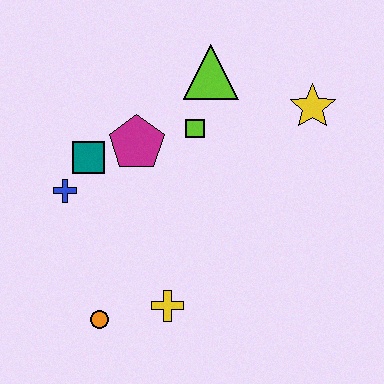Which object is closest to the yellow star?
The lime triangle is closest to the yellow star.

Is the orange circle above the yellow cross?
No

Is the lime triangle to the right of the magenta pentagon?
Yes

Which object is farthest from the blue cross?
The yellow star is farthest from the blue cross.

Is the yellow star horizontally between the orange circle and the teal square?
No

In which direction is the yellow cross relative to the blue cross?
The yellow cross is below the blue cross.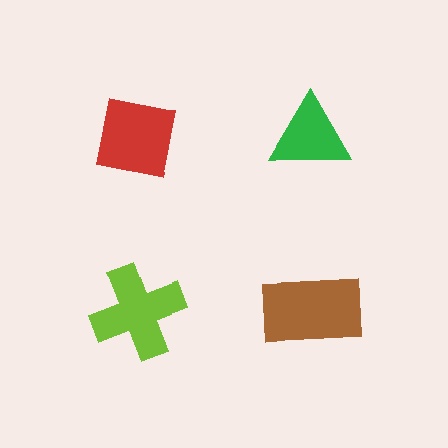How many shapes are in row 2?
2 shapes.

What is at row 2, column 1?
A lime cross.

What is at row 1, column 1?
A red square.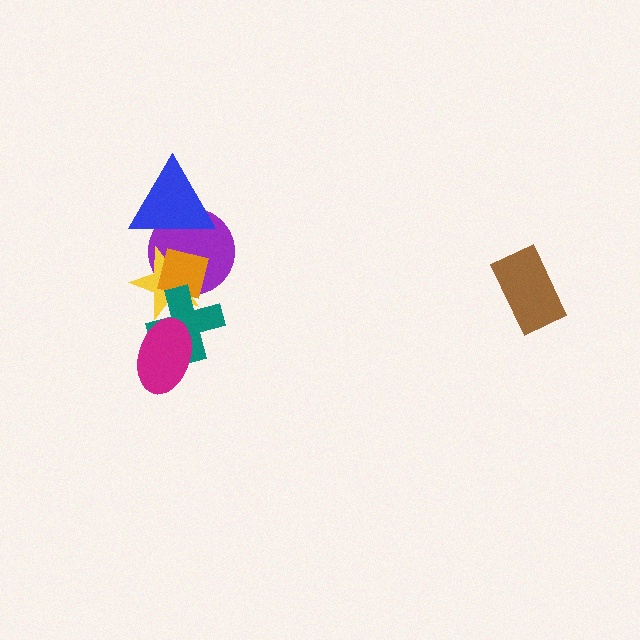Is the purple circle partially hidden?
Yes, it is partially covered by another shape.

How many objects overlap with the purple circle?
4 objects overlap with the purple circle.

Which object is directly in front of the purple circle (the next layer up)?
The yellow star is directly in front of the purple circle.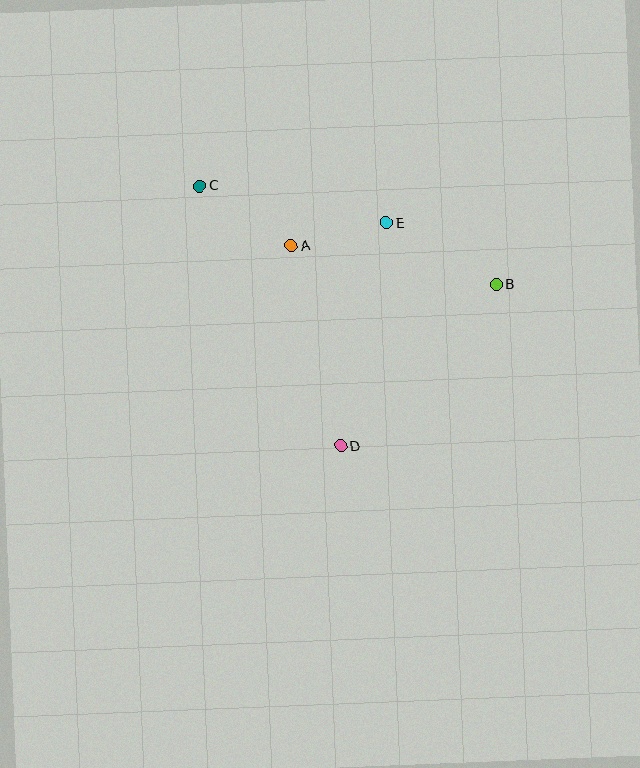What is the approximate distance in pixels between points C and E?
The distance between C and E is approximately 190 pixels.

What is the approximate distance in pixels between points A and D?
The distance between A and D is approximately 206 pixels.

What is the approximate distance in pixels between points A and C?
The distance between A and C is approximately 109 pixels.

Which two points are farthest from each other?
Points B and C are farthest from each other.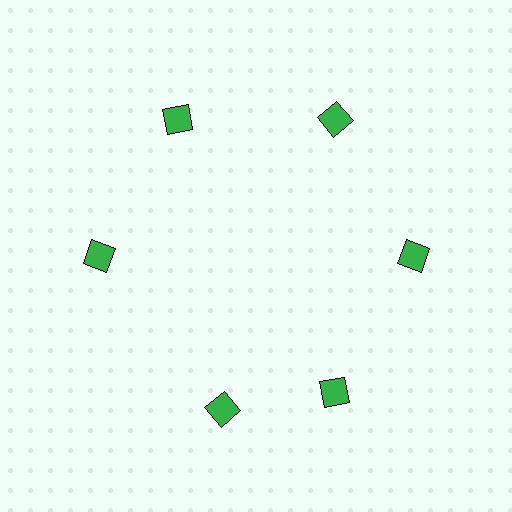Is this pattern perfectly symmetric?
No. The 6 green diamonds are arranged in a ring, but one element near the 7 o'clock position is rotated out of alignment along the ring, breaking the 6-fold rotational symmetry.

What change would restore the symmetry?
The symmetry would be restored by rotating it back into even spacing with its neighbors so that all 6 diamonds sit at equal angles and equal distance from the center.